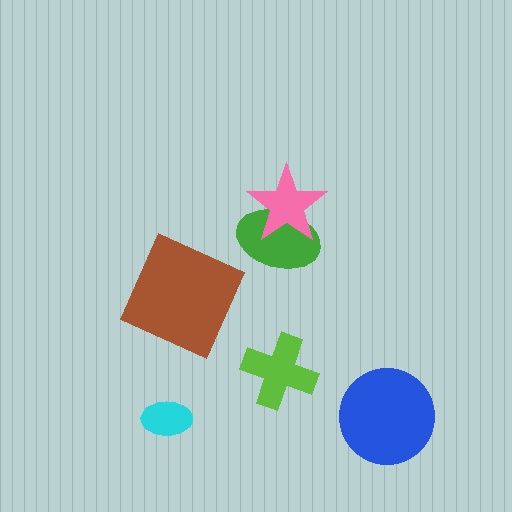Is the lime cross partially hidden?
No, no other shape covers it.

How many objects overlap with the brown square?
0 objects overlap with the brown square.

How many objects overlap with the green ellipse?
1 object overlaps with the green ellipse.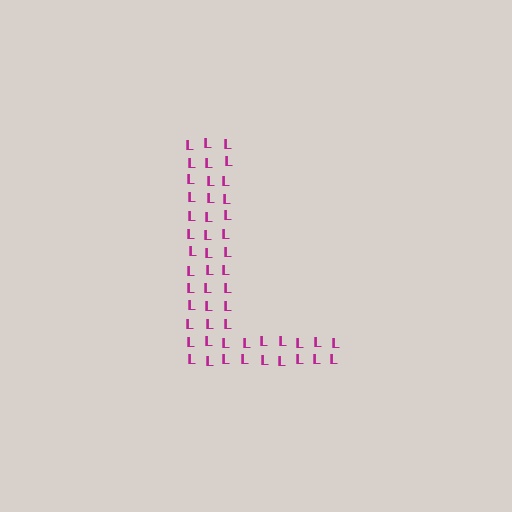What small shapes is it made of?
It is made of small letter L's.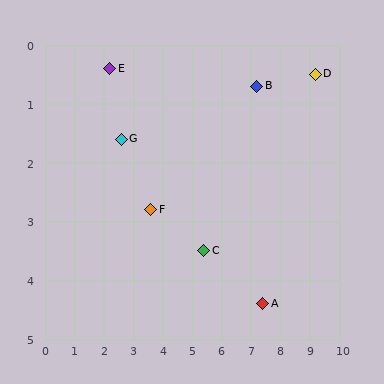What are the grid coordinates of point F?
Point F is at approximately (3.6, 2.8).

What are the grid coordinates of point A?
Point A is at approximately (7.4, 4.4).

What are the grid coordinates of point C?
Point C is at approximately (5.4, 3.5).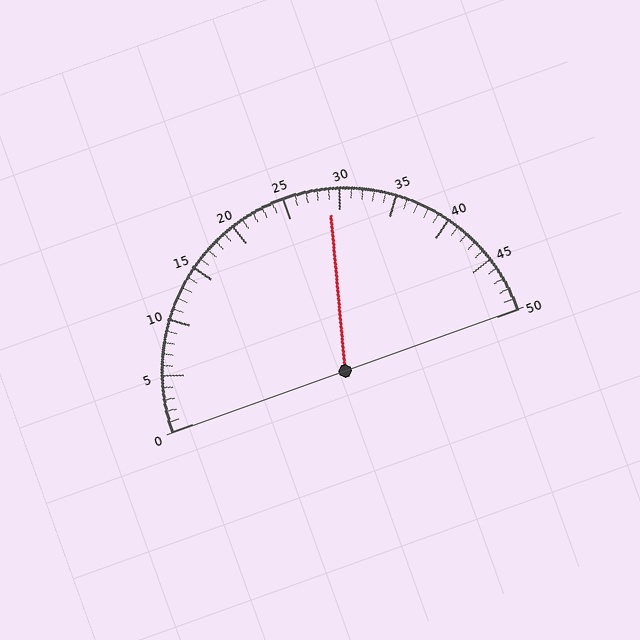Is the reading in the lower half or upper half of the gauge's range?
The reading is in the upper half of the range (0 to 50).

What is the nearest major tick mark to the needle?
The nearest major tick mark is 30.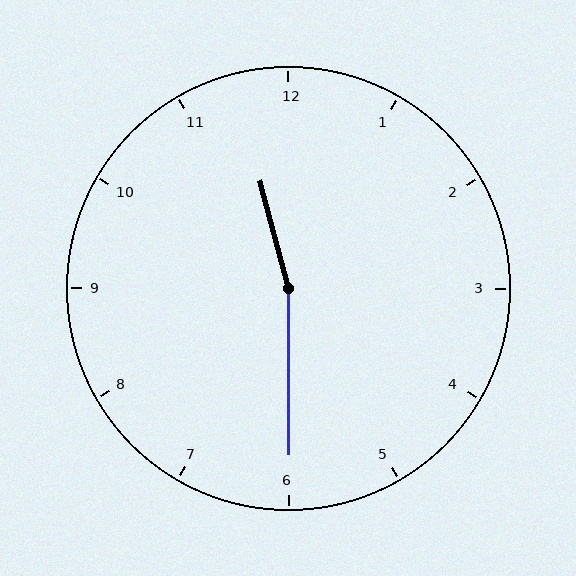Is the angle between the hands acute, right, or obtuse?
It is obtuse.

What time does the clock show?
11:30.